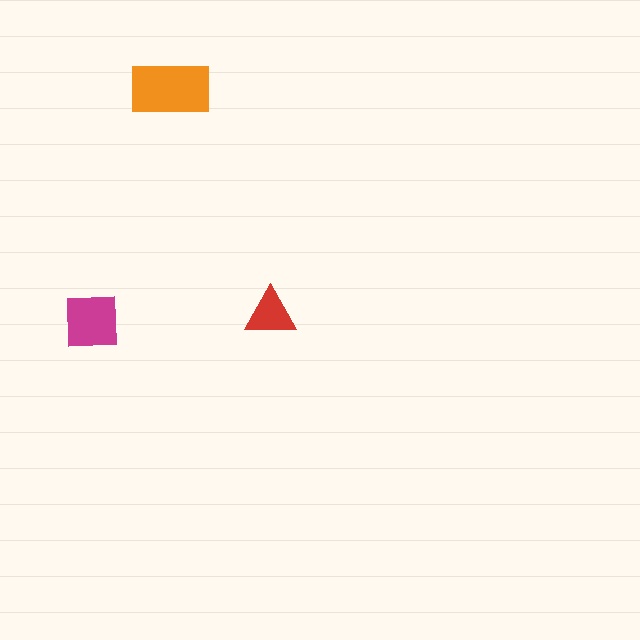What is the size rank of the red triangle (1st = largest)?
3rd.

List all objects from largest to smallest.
The orange rectangle, the magenta square, the red triangle.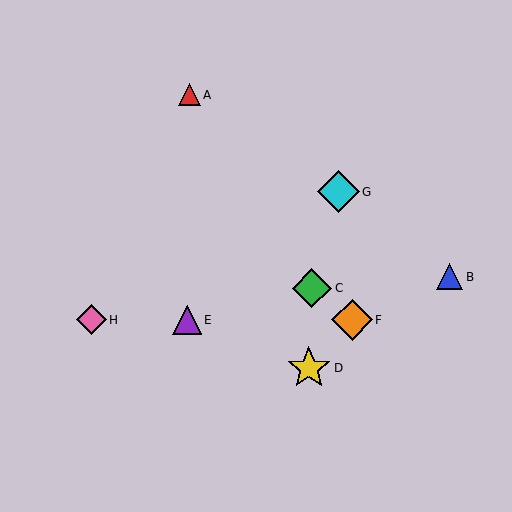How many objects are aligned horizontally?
3 objects (E, F, H) are aligned horizontally.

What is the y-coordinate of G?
Object G is at y≈192.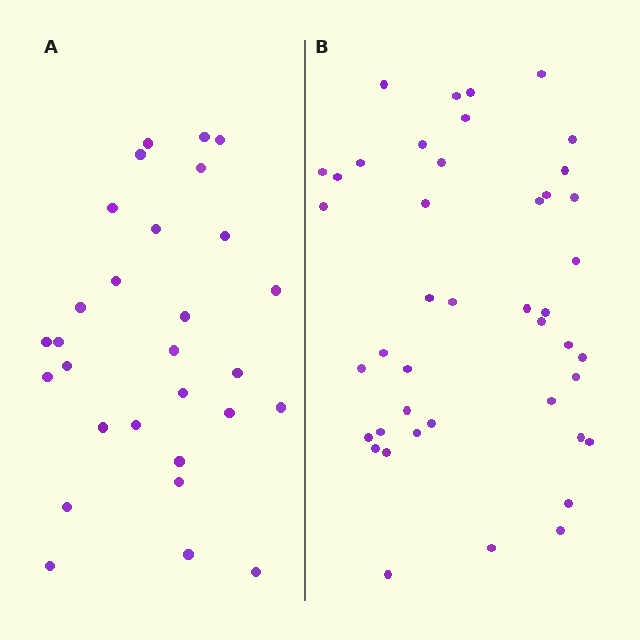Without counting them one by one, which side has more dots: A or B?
Region B (the right region) has more dots.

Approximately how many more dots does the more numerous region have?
Region B has approximately 15 more dots than region A.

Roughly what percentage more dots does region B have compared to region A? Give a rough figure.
About 50% more.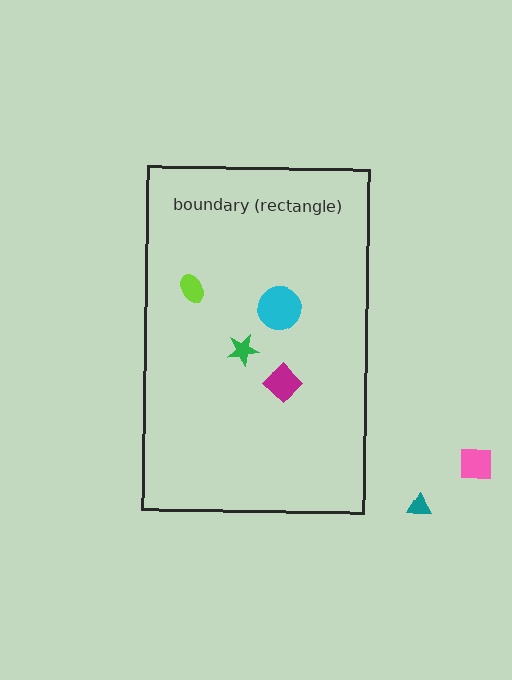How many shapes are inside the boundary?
4 inside, 2 outside.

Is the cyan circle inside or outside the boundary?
Inside.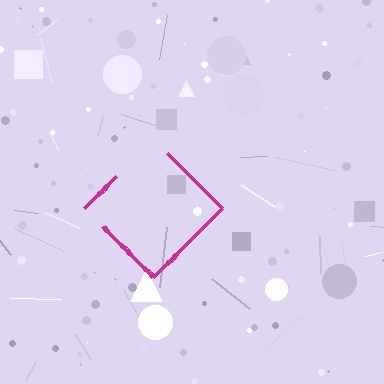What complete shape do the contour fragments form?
The contour fragments form a diamond.